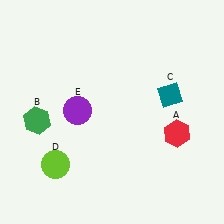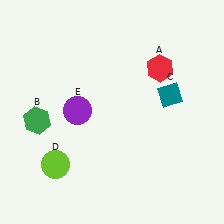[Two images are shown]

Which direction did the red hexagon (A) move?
The red hexagon (A) moved up.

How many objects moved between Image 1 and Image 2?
1 object moved between the two images.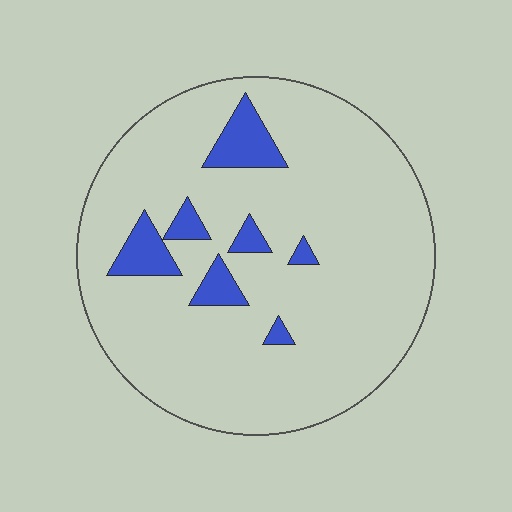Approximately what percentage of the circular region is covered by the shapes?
Approximately 10%.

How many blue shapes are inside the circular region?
7.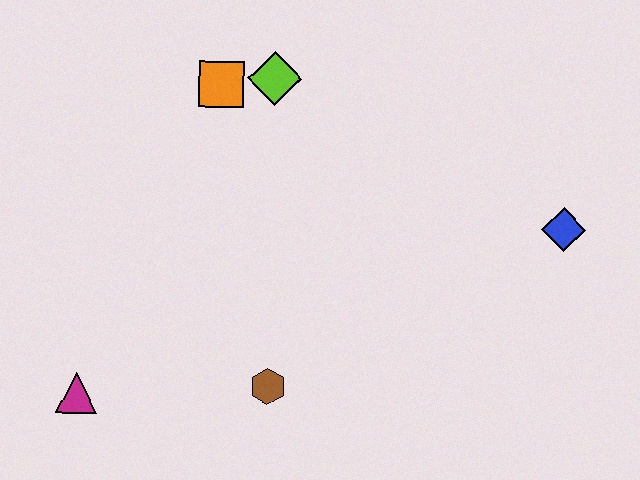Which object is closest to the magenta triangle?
The brown hexagon is closest to the magenta triangle.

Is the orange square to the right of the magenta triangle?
Yes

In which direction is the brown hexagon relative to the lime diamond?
The brown hexagon is below the lime diamond.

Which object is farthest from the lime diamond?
The magenta triangle is farthest from the lime diamond.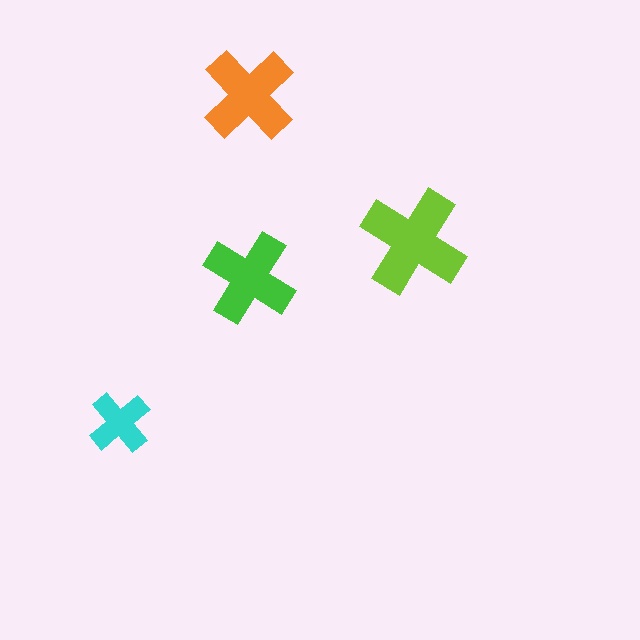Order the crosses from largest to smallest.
the lime one, the orange one, the green one, the cyan one.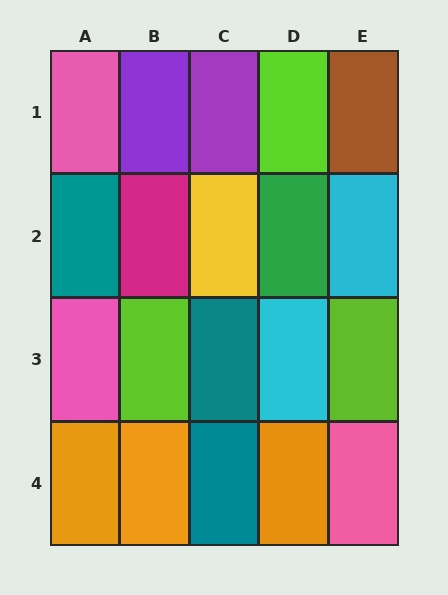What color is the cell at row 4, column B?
Orange.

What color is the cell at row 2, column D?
Green.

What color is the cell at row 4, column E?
Pink.